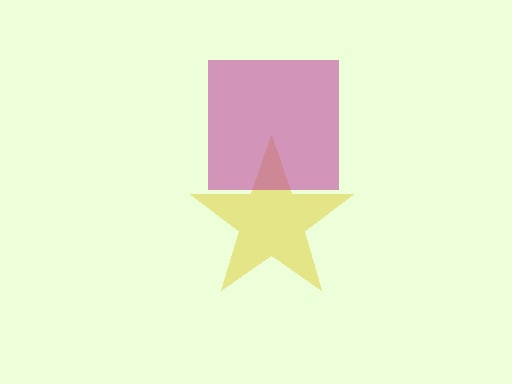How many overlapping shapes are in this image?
There are 2 overlapping shapes in the image.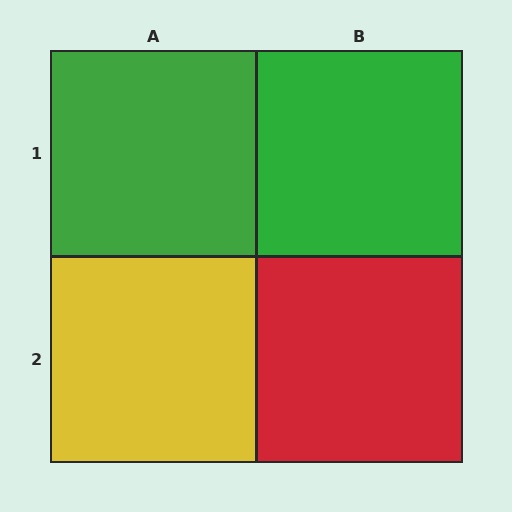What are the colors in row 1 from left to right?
Green, green.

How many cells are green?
2 cells are green.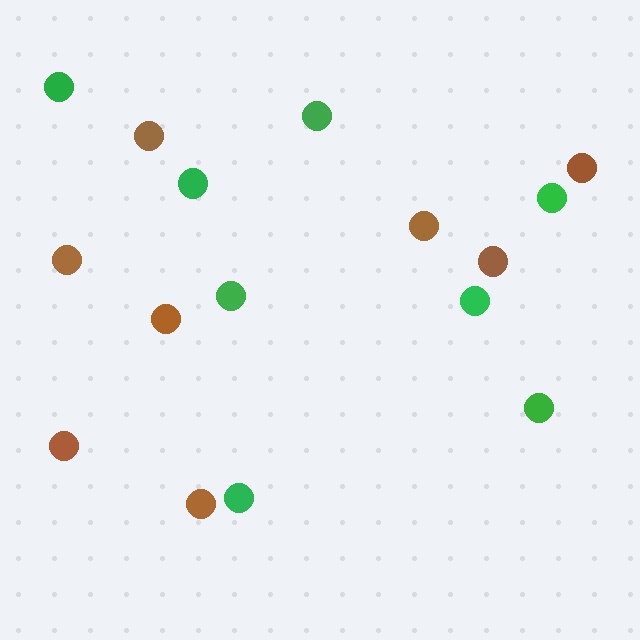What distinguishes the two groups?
There are 2 groups: one group of green circles (8) and one group of brown circles (8).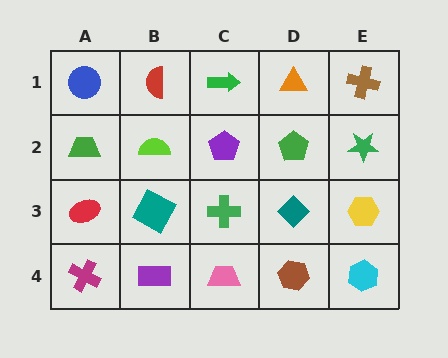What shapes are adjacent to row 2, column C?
A green arrow (row 1, column C), a green cross (row 3, column C), a lime semicircle (row 2, column B), a green pentagon (row 2, column D).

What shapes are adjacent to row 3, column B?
A lime semicircle (row 2, column B), a purple rectangle (row 4, column B), a red ellipse (row 3, column A), a green cross (row 3, column C).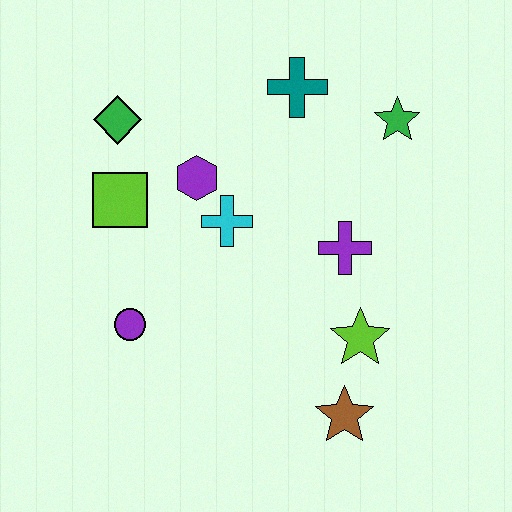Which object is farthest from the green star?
The purple circle is farthest from the green star.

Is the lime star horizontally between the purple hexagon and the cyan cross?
No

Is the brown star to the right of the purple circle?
Yes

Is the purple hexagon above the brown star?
Yes